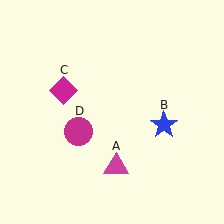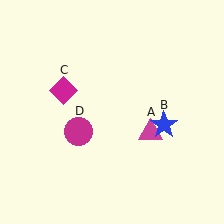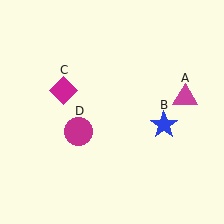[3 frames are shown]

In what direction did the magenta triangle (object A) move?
The magenta triangle (object A) moved up and to the right.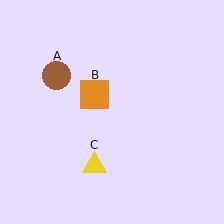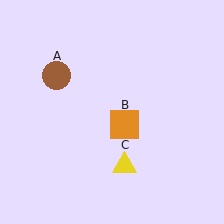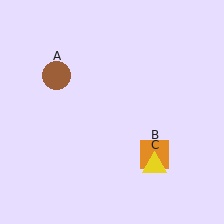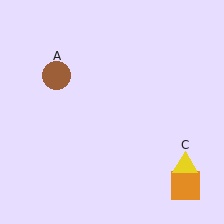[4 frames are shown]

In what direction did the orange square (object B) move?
The orange square (object B) moved down and to the right.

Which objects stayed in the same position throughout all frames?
Brown circle (object A) remained stationary.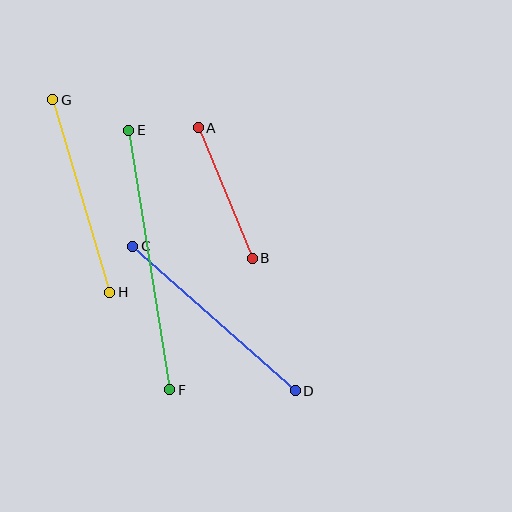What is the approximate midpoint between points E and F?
The midpoint is at approximately (149, 260) pixels.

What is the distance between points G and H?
The distance is approximately 201 pixels.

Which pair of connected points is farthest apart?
Points E and F are farthest apart.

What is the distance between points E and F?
The distance is approximately 263 pixels.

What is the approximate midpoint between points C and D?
The midpoint is at approximately (214, 319) pixels.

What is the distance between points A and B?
The distance is approximately 142 pixels.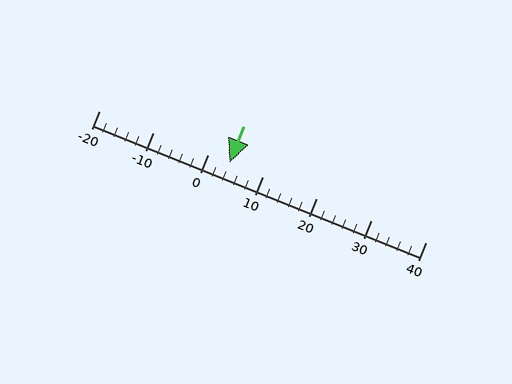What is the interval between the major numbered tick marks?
The major tick marks are spaced 10 units apart.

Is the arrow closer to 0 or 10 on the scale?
The arrow is closer to 0.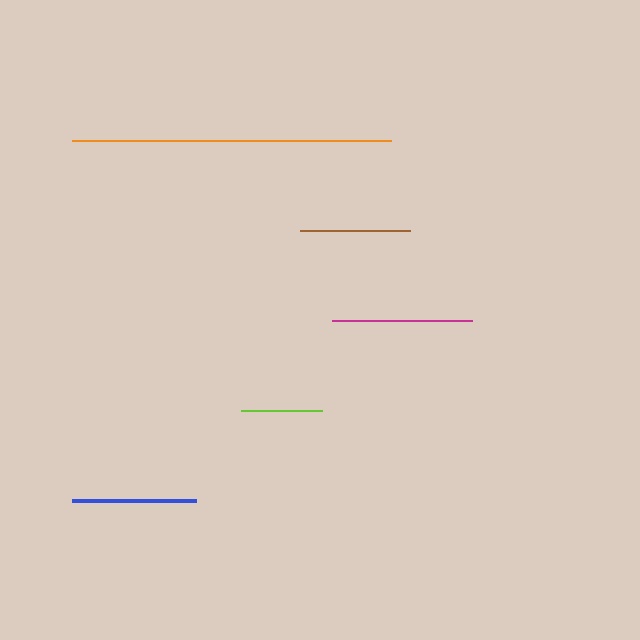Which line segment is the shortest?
The lime line is the shortest at approximately 81 pixels.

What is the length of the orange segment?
The orange segment is approximately 318 pixels long.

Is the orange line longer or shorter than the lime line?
The orange line is longer than the lime line.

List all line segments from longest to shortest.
From longest to shortest: orange, magenta, blue, brown, lime.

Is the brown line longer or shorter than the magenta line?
The magenta line is longer than the brown line.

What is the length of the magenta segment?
The magenta segment is approximately 140 pixels long.